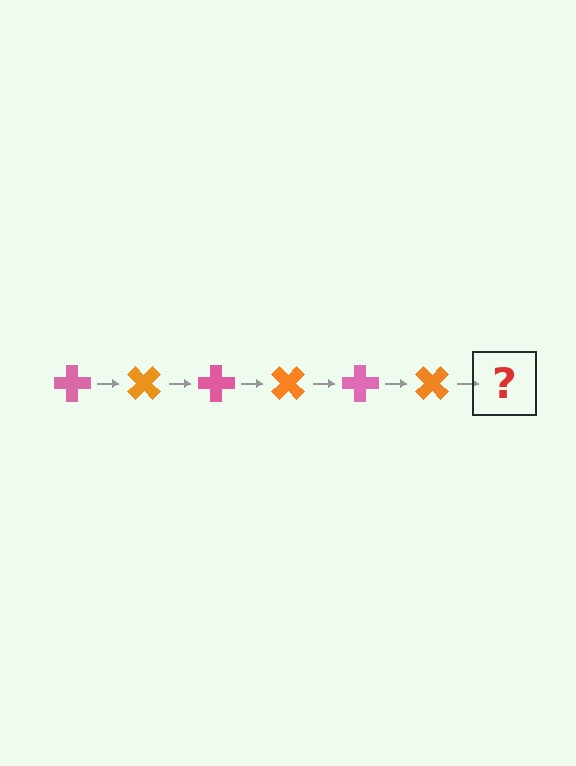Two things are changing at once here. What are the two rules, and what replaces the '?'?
The two rules are that it rotates 45 degrees each step and the color cycles through pink and orange. The '?' should be a pink cross, rotated 270 degrees from the start.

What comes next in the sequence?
The next element should be a pink cross, rotated 270 degrees from the start.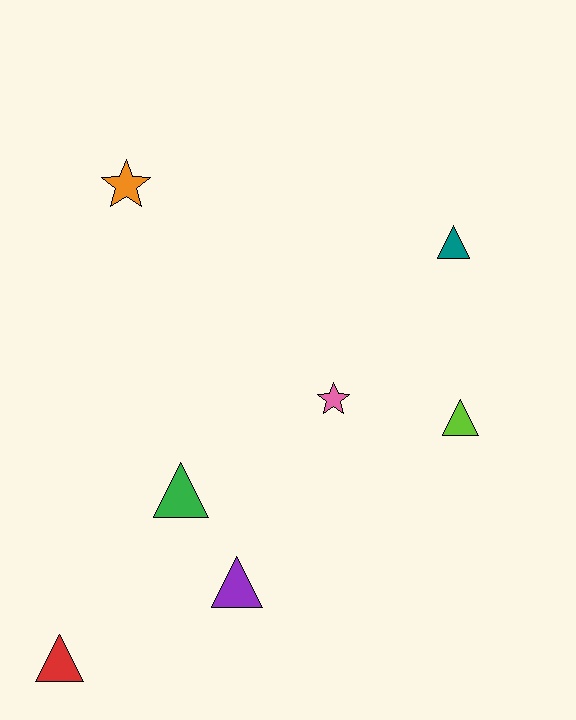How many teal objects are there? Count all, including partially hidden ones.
There is 1 teal object.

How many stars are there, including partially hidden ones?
There are 2 stars.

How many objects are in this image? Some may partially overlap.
There are 7 objects.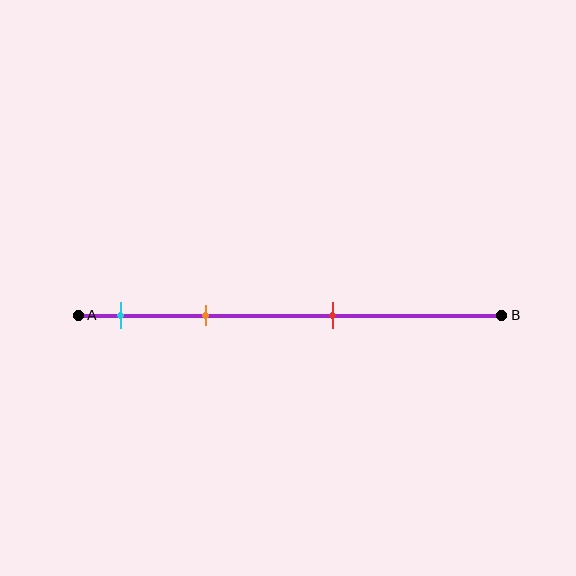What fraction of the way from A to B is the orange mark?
The orange mark is approximately 30% (0.3) of the way from A to B.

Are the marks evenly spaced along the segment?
No, the marks are not evenly spaced.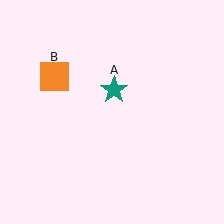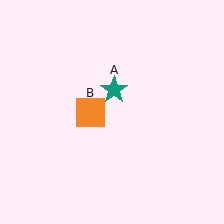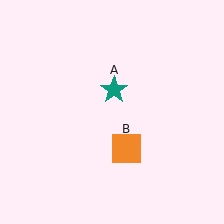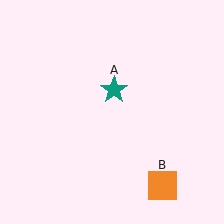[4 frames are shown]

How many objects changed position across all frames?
1 object changed position: orange square (object B).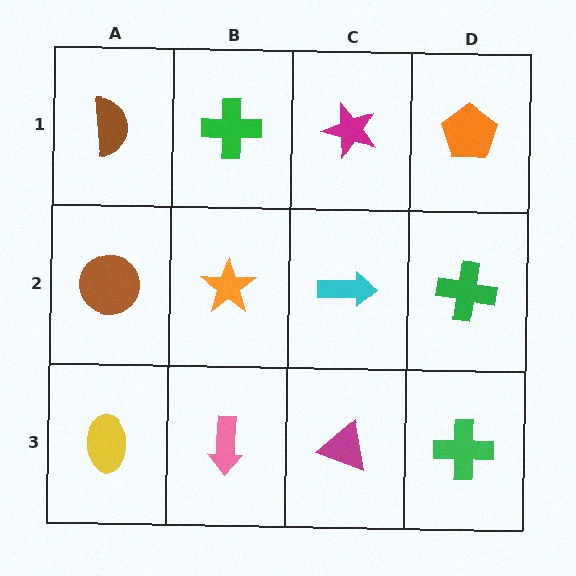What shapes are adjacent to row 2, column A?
A brown semicircle (row 1, column A), a yellow ellipse (row 3, column A), an orange star (row 2, column B).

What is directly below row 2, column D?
A green cross.